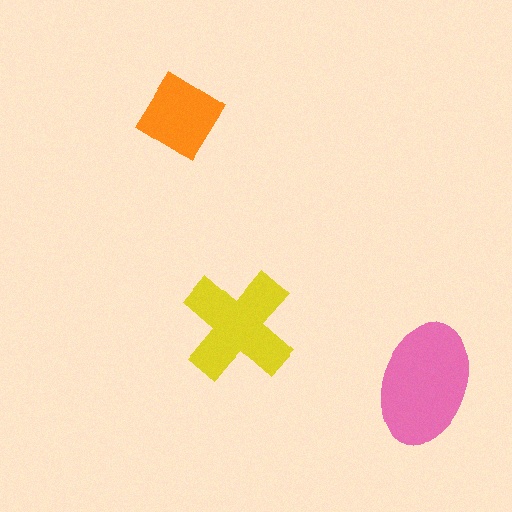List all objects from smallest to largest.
The orange diamond, the yellow cross, the pink ellipse.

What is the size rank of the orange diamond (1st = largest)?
3rd.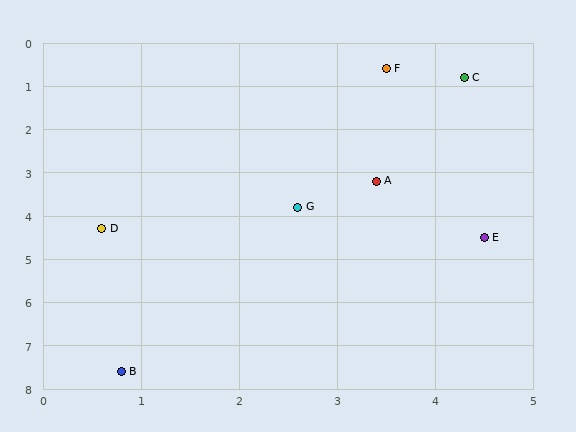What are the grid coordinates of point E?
Point E is at approximately (4.5, 4.5).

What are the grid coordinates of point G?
Point G is at approximately (2.6, 3.8).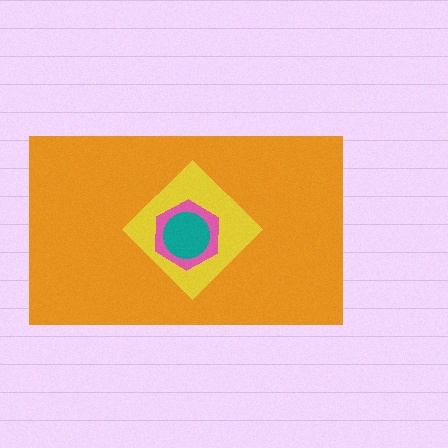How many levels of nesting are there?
4.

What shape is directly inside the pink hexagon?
The teal circle.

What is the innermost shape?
The teal circle.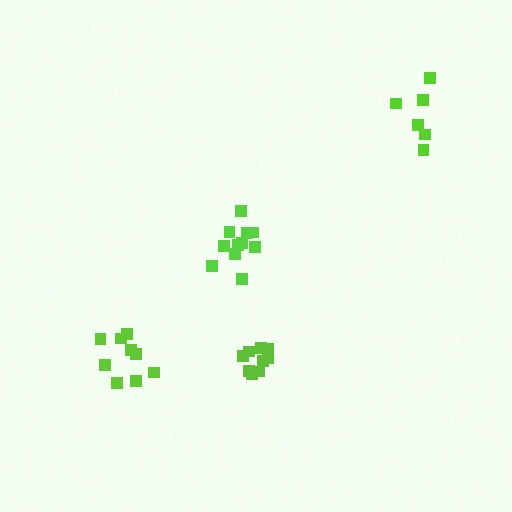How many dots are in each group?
Group 1: 11 dots, Group 2: 9 dots, Group 3: 9 dots, Group 4: 6 dots (35 total).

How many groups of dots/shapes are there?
There are 4 groups.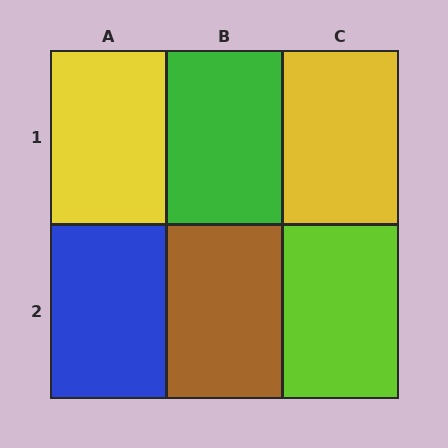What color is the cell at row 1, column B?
Green.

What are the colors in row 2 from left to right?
Blue, brown, lime.